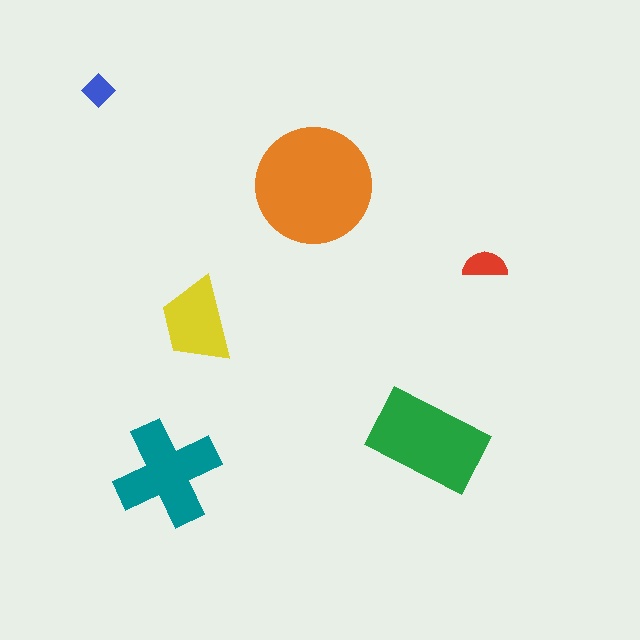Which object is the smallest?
The blue diamond.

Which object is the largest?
The orange circle.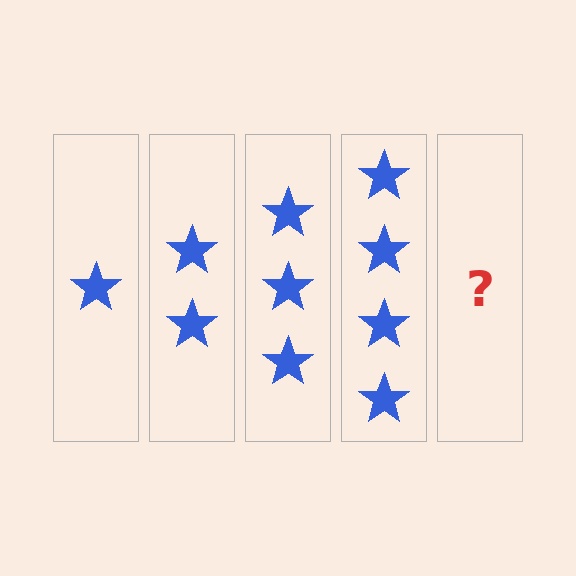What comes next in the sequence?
The next element should be 5 stars.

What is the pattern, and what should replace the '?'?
The pattern is that each step adds one more star. The '?' should be 5 stars.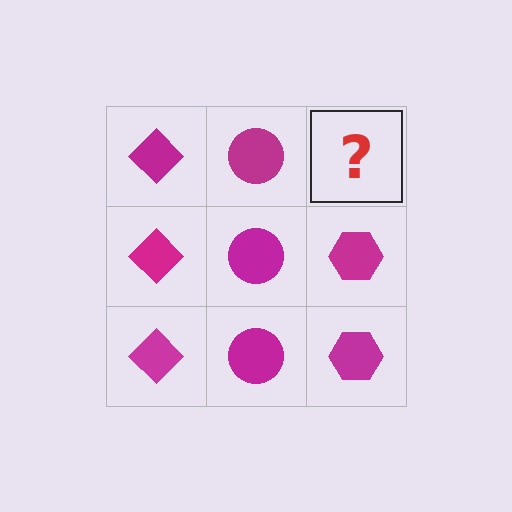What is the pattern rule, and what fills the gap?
The rule is that each column has a consistent shape. The gap should be filled with a magenta hexagon.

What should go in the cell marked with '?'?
The missing cell should contain a magenta hexagon.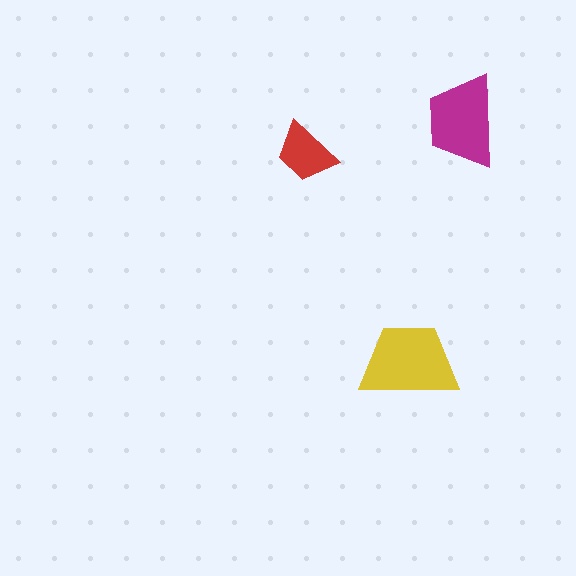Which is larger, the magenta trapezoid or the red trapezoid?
The magenta one.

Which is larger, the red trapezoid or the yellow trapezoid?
The yellow one.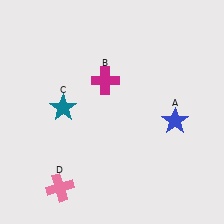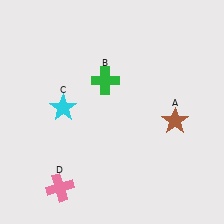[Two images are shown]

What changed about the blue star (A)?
In Image 1, A is blue. In Image 2, it changed to brown.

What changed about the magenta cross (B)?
In Image 1, B is magenta. In Image 2, it changed to green.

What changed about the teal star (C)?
In Image 1, C is teal. In Image 2, it changed to cyan.